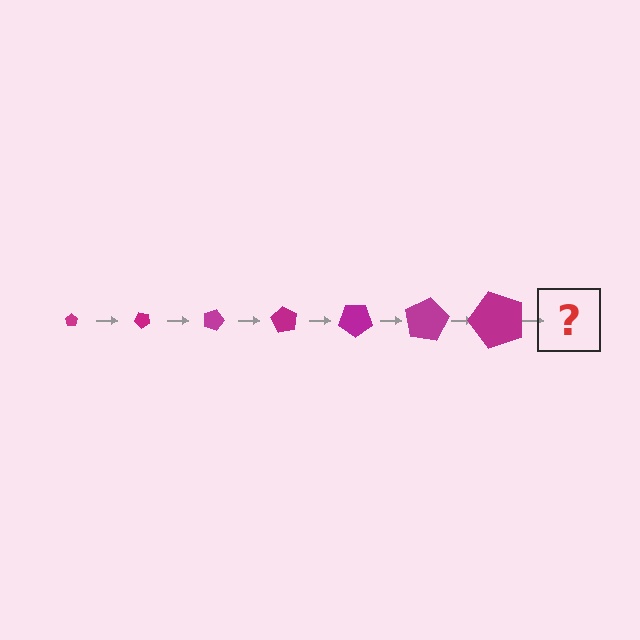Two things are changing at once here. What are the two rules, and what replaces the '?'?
The two rules are that the pentagon grows larger each step and it rotates 45 degrees each step. The '?' should be a pentagon, larger than the previous one and rotated 315 degrees from the start.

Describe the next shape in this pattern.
It should be a pentagon, larger than the previous one and rotated 315 degrees from the start.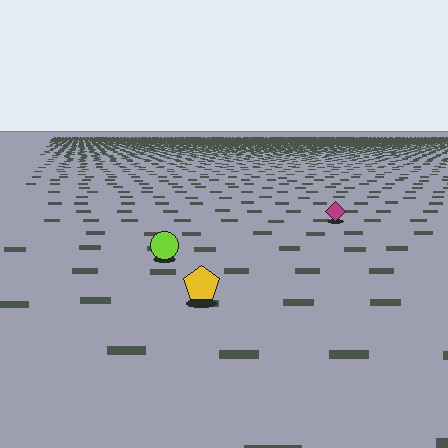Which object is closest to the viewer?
The yellow pentagon is closest. The texture marks near it are larger and more spread out.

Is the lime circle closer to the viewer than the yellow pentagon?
No. The yellow pentagon is closer — you can tell from the texture gradient: the ground texture is coarser near it.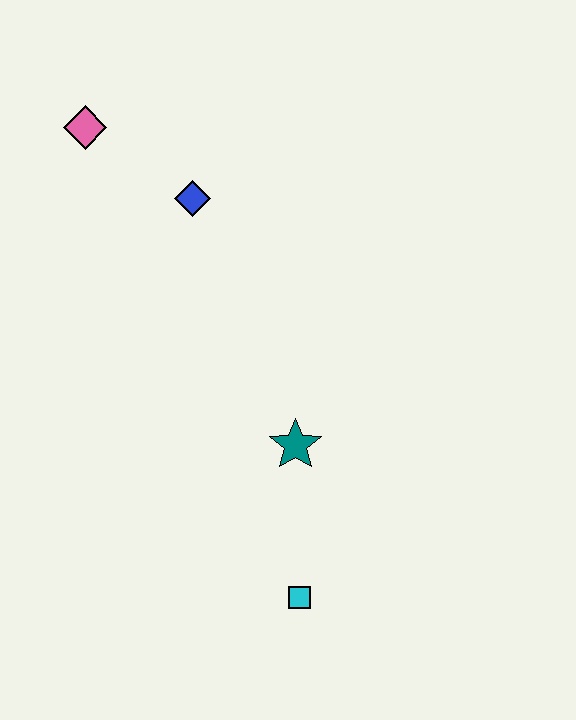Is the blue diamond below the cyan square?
No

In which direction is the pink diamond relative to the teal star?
The pink diamond is above the teal star.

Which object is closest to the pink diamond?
The blue diamond is closest to the pink diamond.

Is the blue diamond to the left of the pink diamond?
No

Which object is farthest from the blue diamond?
The cyan square is farthest from the blue diamond.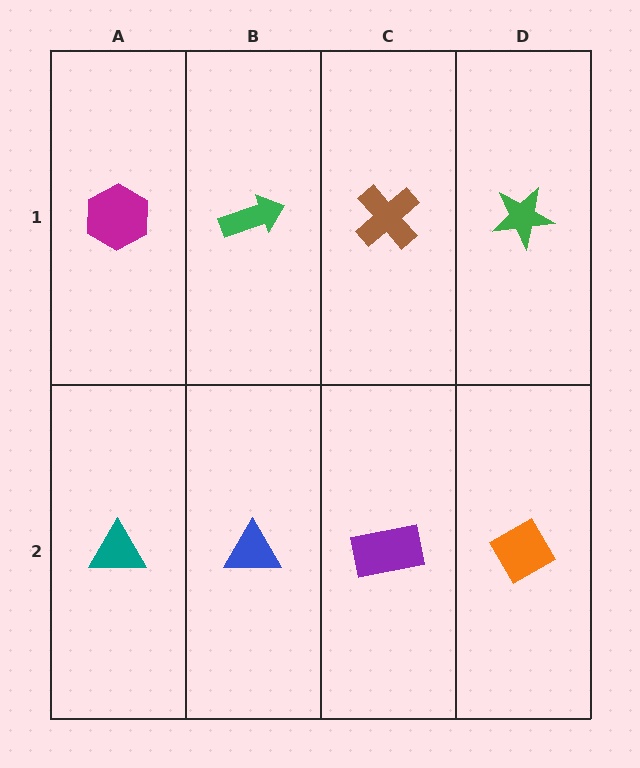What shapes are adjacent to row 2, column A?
A magenta hexagon (row 1, column A), a blue triangle (row 2, column B).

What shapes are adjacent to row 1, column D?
An orange diamond (row 2, column D), a brown cross (row 1, column C).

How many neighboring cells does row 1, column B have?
3.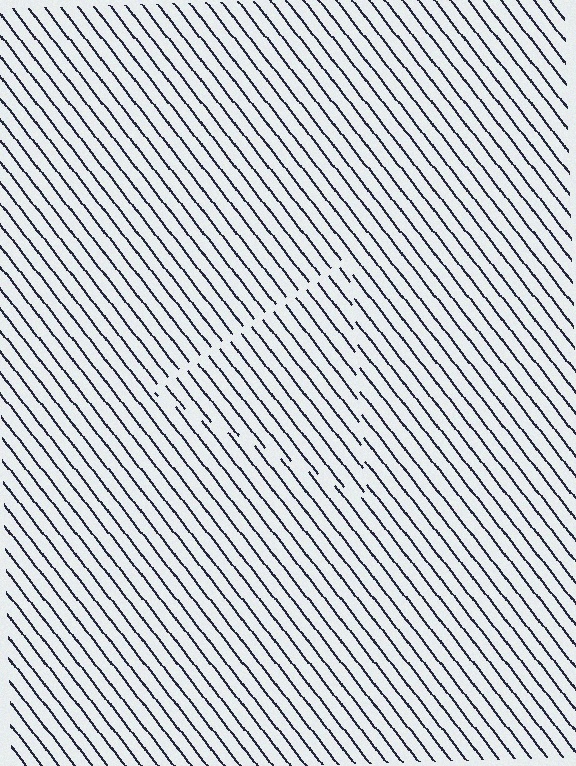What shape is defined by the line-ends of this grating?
An illusory triangle. The interior of the shape contains the same grating, shifted by half a period — the contour is defined by the phase discontinuity where line-ends from the inner and outer gratings abut.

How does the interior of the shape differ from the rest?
The interior of the shape contains the same grating, shifted by half a period — the contour is defined by the phase discontinuity where line-ends from the inner and outer gratings abut.